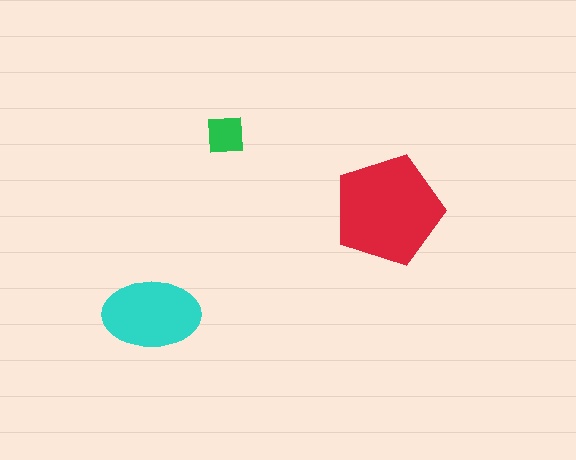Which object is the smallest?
The green square.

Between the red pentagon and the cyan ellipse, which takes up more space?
The red pentagon.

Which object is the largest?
The red pentagon.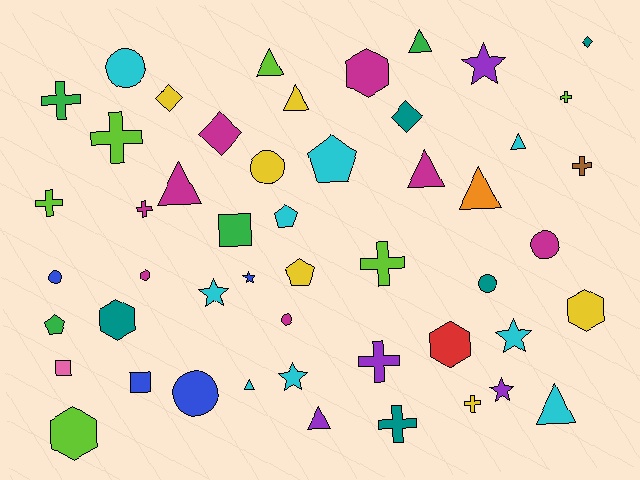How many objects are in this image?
There are 50 objects.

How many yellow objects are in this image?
There are 6 yellow objects.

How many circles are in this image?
There are 7 circles.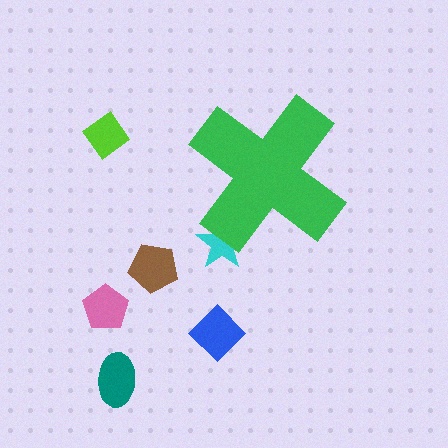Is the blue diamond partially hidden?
No, the blue diamond is fully visible.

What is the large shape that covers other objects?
A green cross.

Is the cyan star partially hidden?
Yes, the cyan star is partially hidden behind the green cross.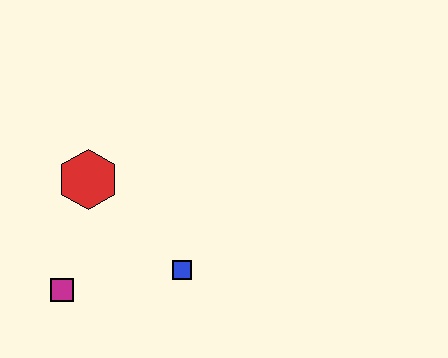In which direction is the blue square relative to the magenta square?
The blue square is to the right of the magenta square.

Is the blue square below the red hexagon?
Yes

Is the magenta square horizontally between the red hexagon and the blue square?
No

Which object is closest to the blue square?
The magenta square is closest to the blue square.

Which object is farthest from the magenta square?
The blue square is farthest from the magenta square.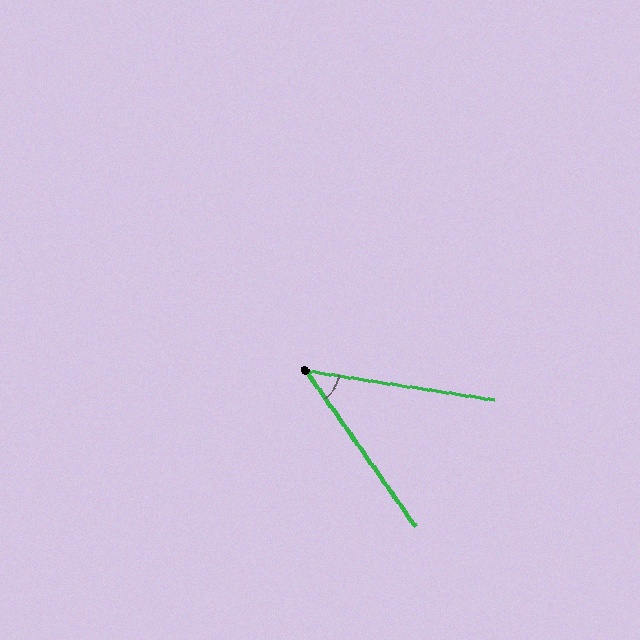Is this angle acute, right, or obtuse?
It is acute.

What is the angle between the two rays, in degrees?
Approximately 46 degrees.